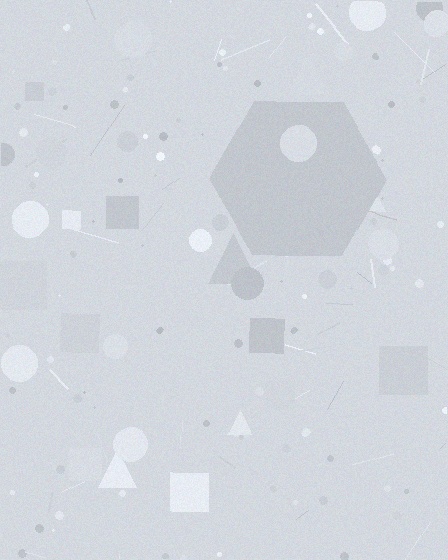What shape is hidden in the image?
A hexagon is hidden in the image.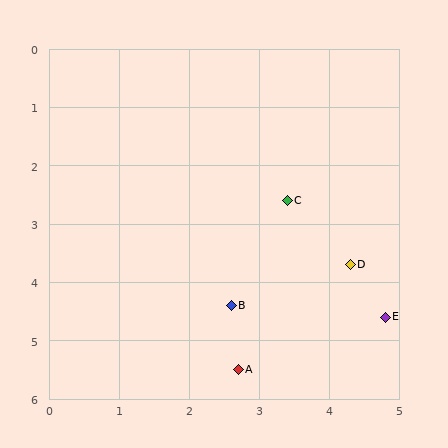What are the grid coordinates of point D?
Point D is at approximately (4.3, 3.7).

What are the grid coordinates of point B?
Point B is at approximately (2.6, 4.4).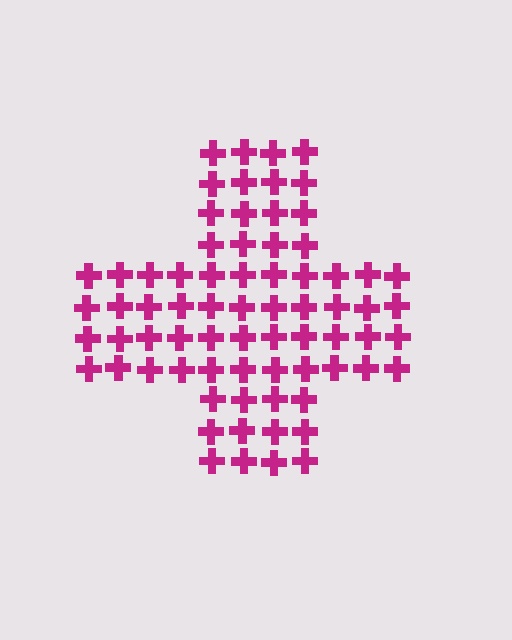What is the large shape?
The large shape is a cross.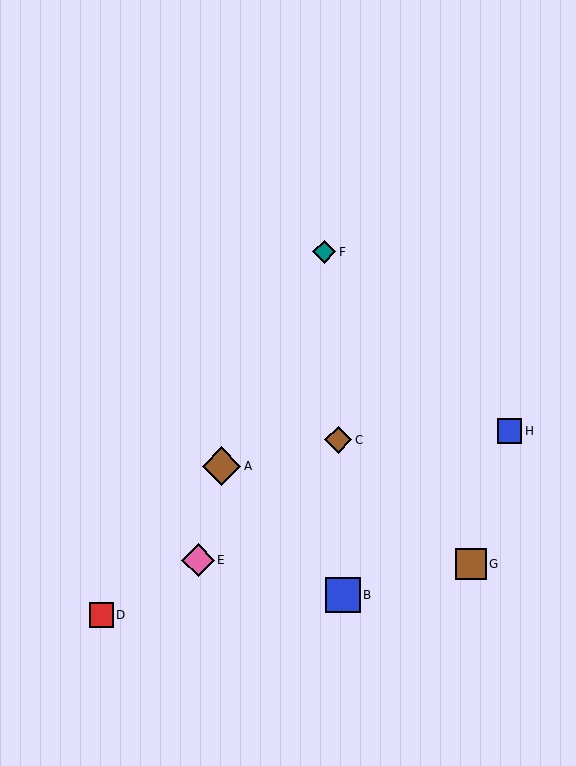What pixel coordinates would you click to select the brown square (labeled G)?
Click at (471, 564) to select the brown square G.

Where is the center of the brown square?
The center of the brown square is at (471, 564).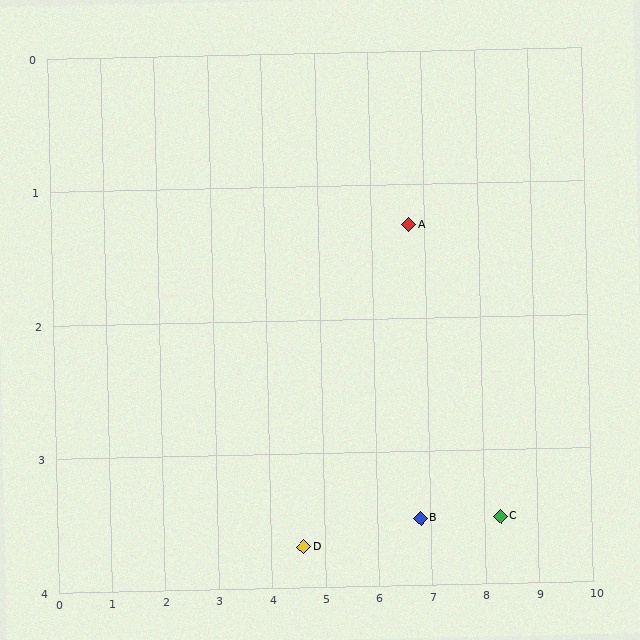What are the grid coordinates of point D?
Point D is at approximately (4.6, 3.7).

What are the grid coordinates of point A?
Point A is at approximately (6.7, 1.3).